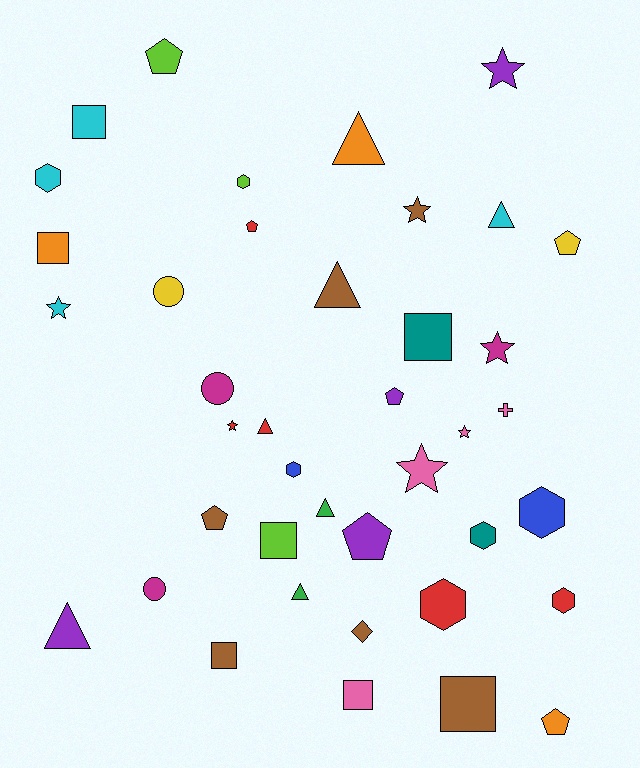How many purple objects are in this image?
There are 4 purple objects.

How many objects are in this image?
There are 40 objects.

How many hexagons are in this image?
There are 7 hexagons.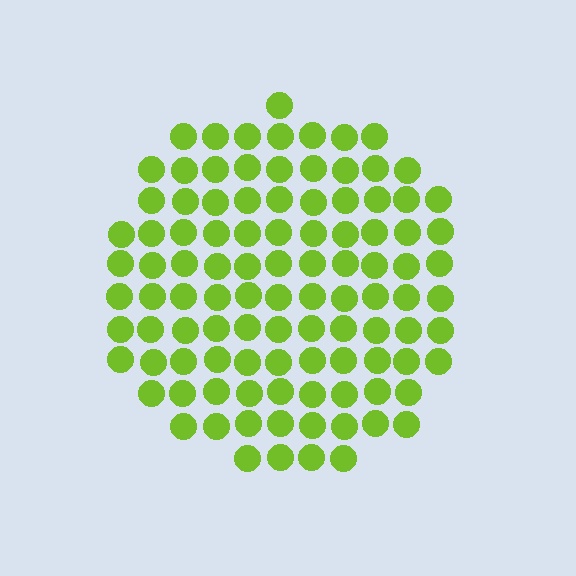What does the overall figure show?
The overall figure shows a circle.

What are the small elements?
The small elements are circles.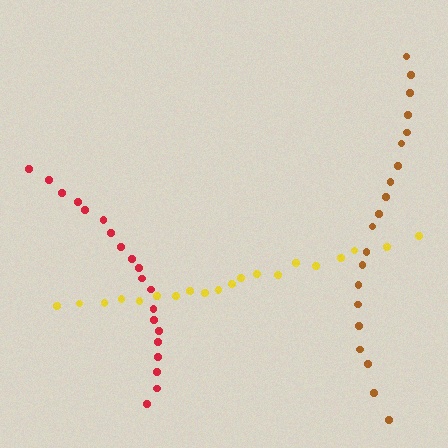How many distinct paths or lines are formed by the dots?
There are 3 distinct paths.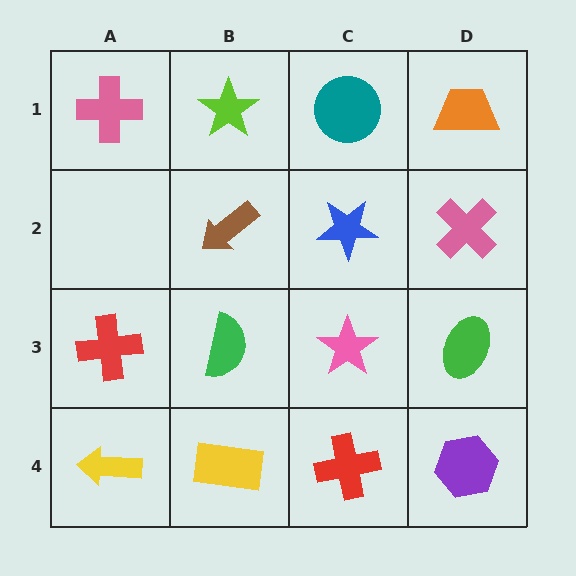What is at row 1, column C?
A teal circle.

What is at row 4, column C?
A red cross.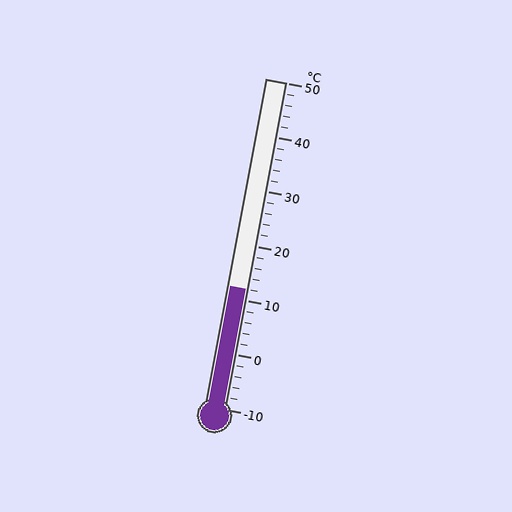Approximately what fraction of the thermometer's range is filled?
The thermometer is filled to approximately 35% of its range.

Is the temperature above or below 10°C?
The temperature is above 10°C.